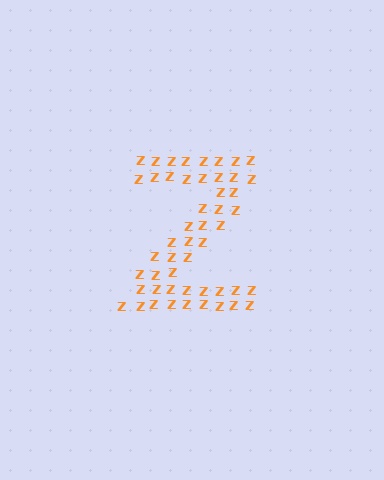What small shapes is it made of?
It is made of small letter Z's.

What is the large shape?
The large shape is the letter Z.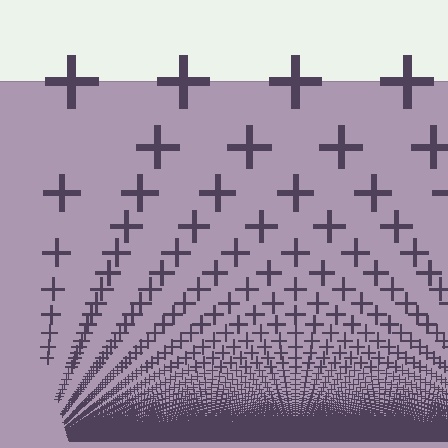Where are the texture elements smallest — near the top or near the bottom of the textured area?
Near the bottom.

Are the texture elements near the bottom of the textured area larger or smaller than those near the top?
Smaller. The gradient is inverted — elements near the bottom are smaller and denser.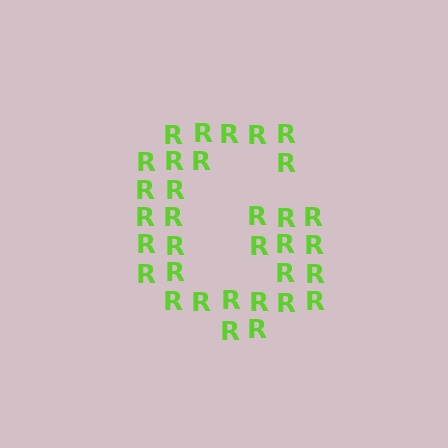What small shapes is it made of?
It is made of small letter R's.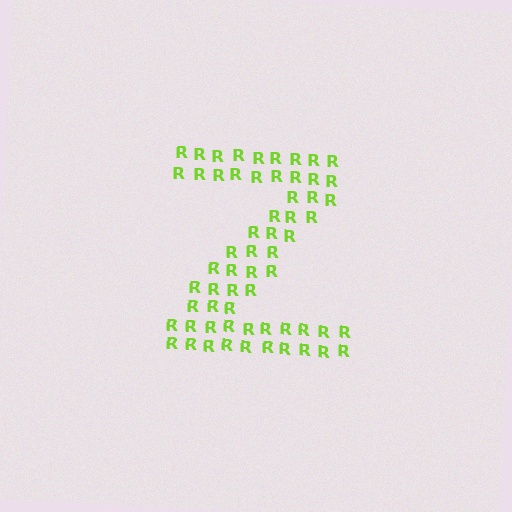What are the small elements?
The small elements are letter R's.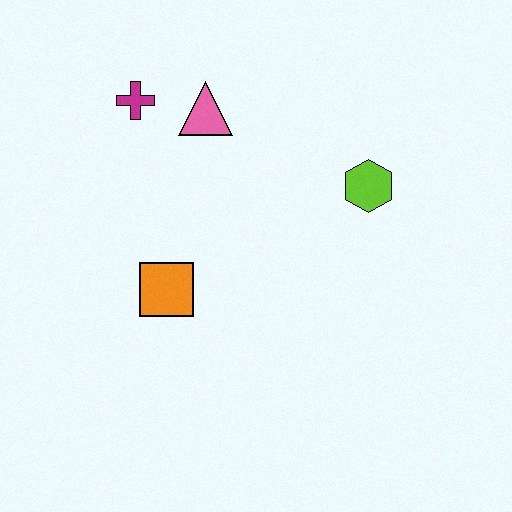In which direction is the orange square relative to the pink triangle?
The orange square is below the pink triangle.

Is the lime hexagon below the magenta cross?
Yes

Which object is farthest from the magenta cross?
The lime hexagon is farthest from the magenta cross.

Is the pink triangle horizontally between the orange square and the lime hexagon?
Yes